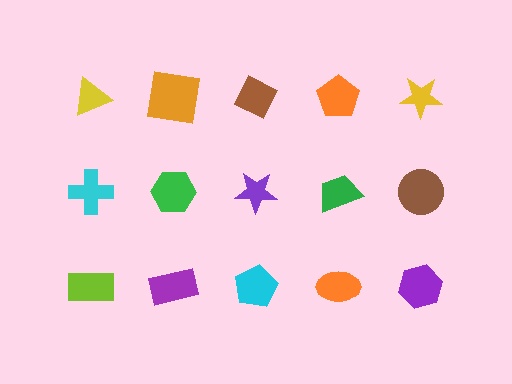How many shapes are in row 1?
5 shapes.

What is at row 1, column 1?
A yellow triangle.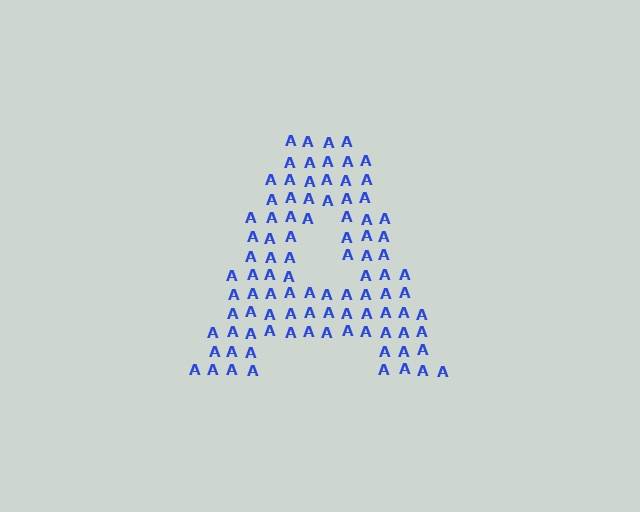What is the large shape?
The large shape is the letter A.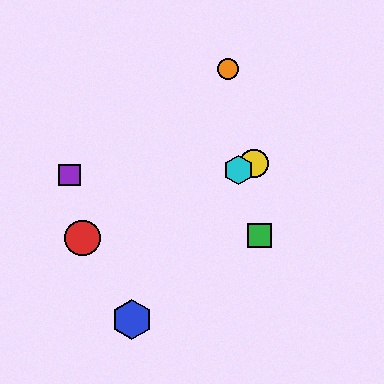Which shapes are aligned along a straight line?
The red circle, the yellow circle, the cyan hexagon are aligned along a straight line.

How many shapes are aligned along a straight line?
3 shapes (the red circle, the yellow circle, the cyan hexagon) are aligned along a straight line.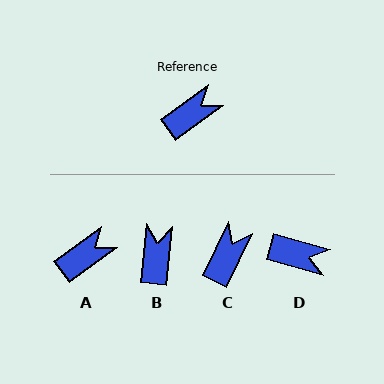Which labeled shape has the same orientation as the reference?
A.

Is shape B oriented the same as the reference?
No, it is off by about 48 degrees.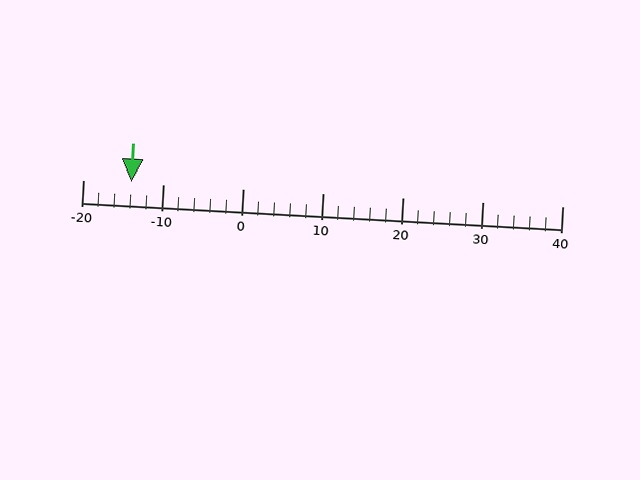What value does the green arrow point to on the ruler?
The green arrow points to approximately -14.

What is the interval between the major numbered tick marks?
The major tick marks are spaced 10 units apart.